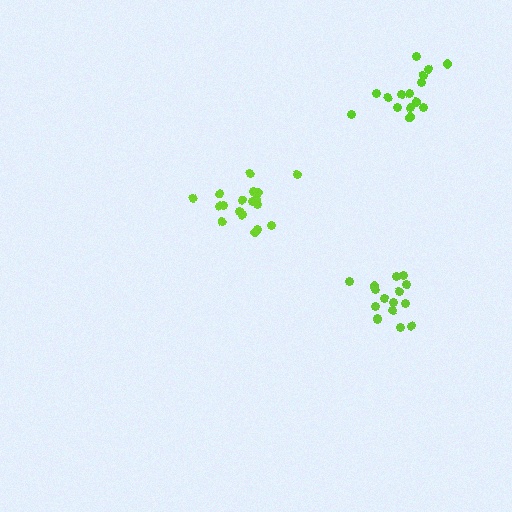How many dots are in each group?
Group 1: 15 dots, Group 2: 19 dots, Group 3: 16 dots (50 total).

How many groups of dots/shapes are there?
There are 3 groups.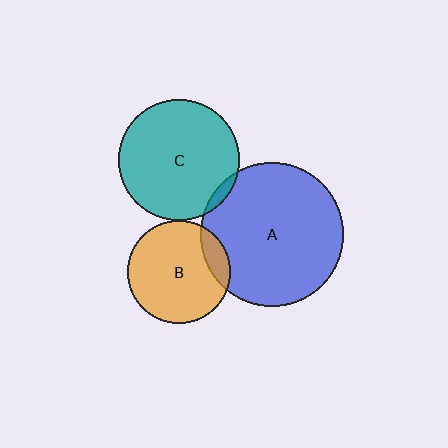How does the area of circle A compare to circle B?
Approximately 1.9 times.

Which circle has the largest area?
Circle A (blue).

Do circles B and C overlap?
Yes.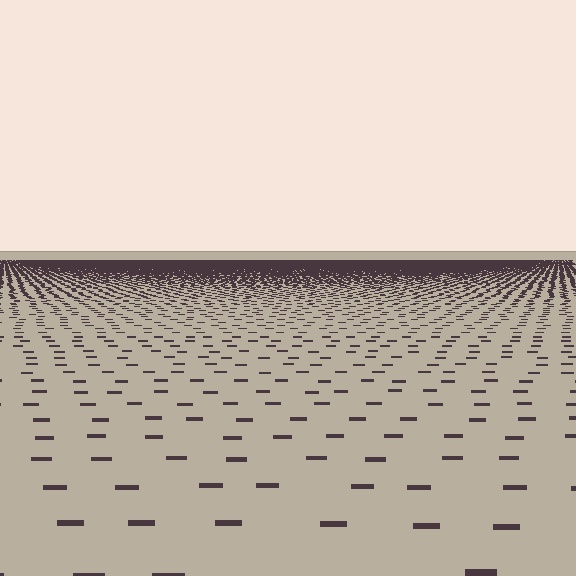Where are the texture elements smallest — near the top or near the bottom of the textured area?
Near the top.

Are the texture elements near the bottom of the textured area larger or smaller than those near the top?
Larger. Near the bottom, elements are closer to the viewer and appear at a bigger on-screen size.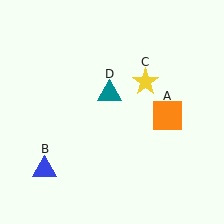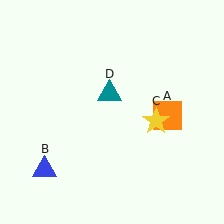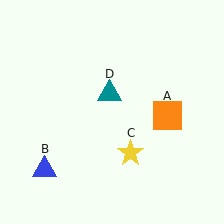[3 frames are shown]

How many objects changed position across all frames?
1 object changed position: yellow star (object C).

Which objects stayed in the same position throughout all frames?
Orange square (object A) and blue triangle (object B) and teal triangle (object D) remained stationary.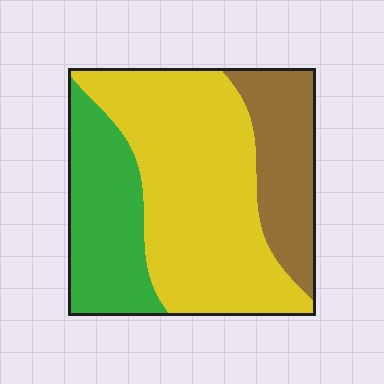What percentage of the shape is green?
Green takes up between a sixth and a third of the shape.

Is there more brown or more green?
Green.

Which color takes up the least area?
Brown, at roughly 20%.